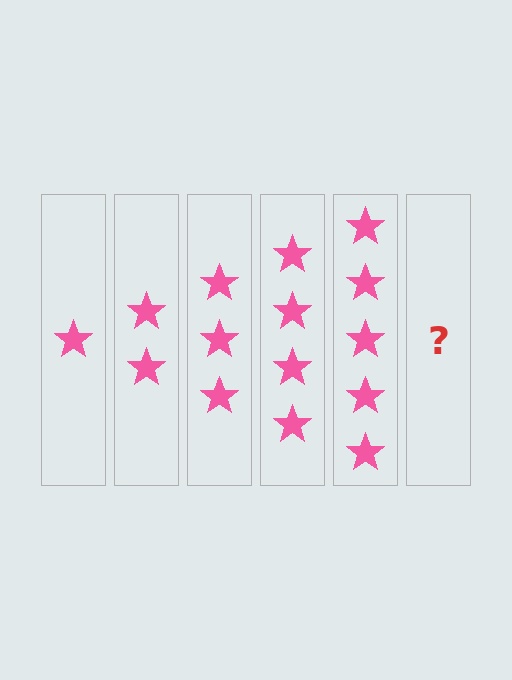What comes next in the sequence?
The next element should be 6 stars.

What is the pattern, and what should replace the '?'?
The pattern is that each step adds one more star. The '?' should be 6 stars.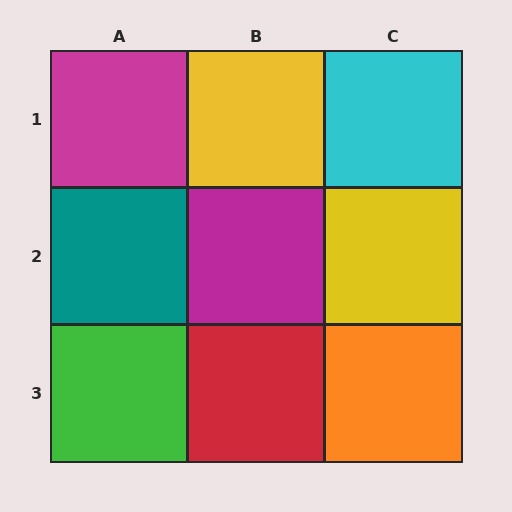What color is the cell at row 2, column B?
Magenta.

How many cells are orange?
1 cell is orange.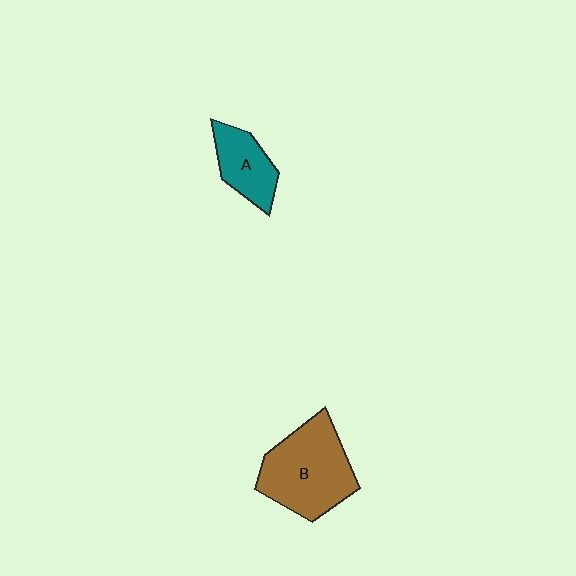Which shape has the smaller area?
Shape A (teal).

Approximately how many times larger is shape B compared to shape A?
Approximately 1.9 times.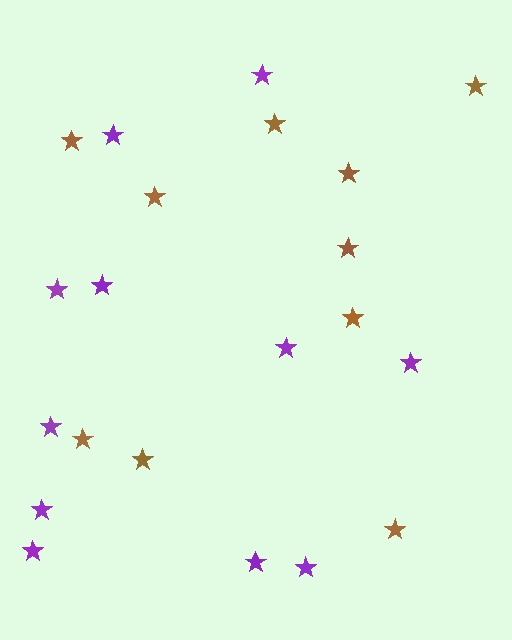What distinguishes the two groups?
There are 2 groups: one group of brown stars (10) and one group of purple stars (11).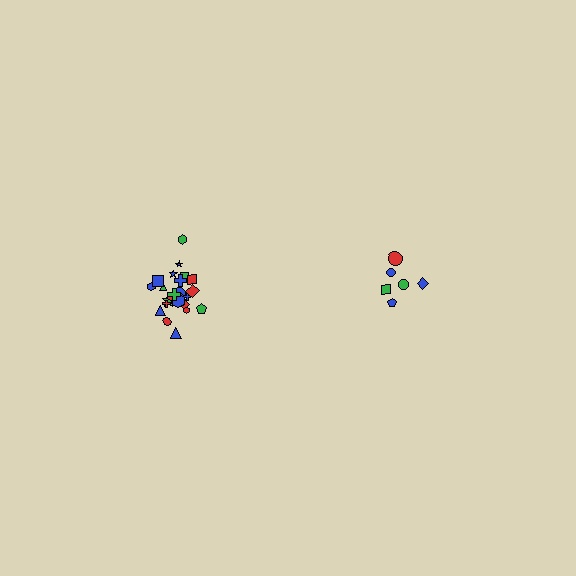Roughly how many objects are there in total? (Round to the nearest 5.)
Roughly 30 objects in total.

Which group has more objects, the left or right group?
The left group.